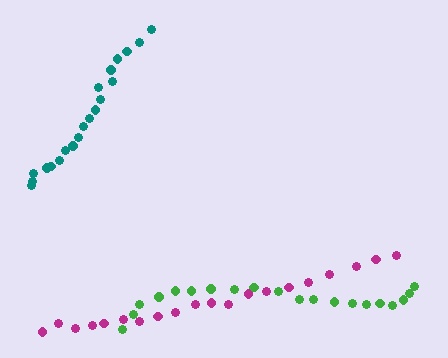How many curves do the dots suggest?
There are 3 distinct paths.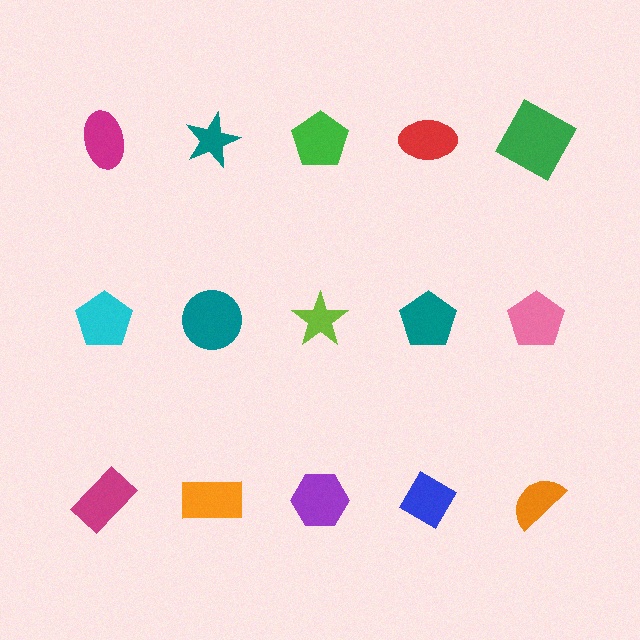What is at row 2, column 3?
A lime star.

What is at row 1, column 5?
A green square.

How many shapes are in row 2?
5 shapes.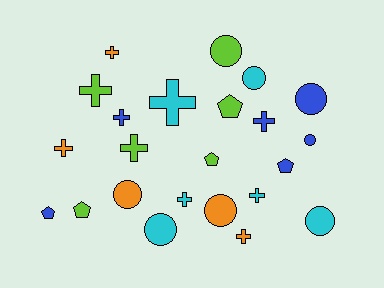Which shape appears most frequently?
Cross, with 10 objects.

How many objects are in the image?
There are 23 objects.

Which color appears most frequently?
Lime, with 6 objects.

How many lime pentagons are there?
There are 3 lime pentagons.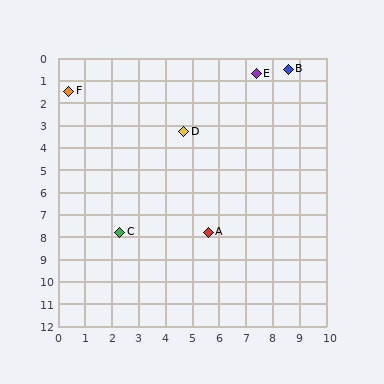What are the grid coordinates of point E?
Point E is at approximately (7.4, 0.7).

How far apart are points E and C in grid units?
Points E and C are about 8.7 grid units apart.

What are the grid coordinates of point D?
Point D is at approximately (4.7, 3.3).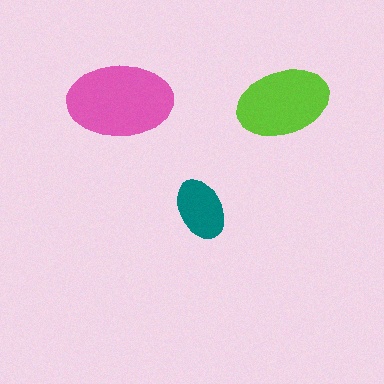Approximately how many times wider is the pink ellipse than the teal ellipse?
About 1.5 times wider.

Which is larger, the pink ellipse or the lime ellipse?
The pink one.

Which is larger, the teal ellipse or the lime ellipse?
The lime one.